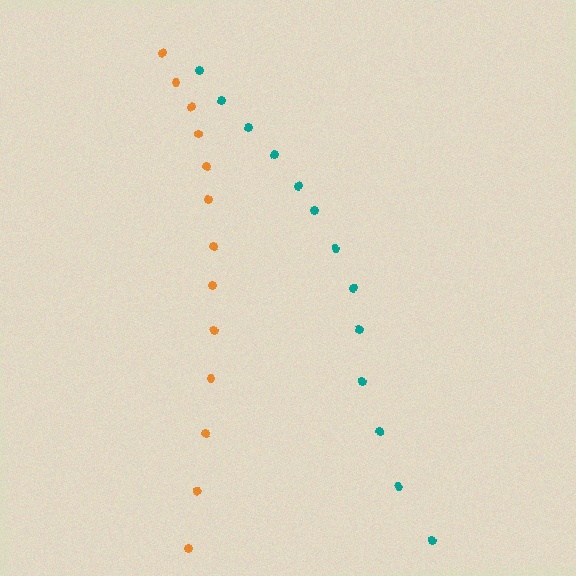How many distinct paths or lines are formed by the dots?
There are 2 distinct paths.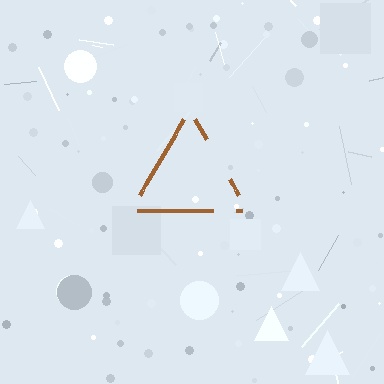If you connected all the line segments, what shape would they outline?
They would outline a triangle.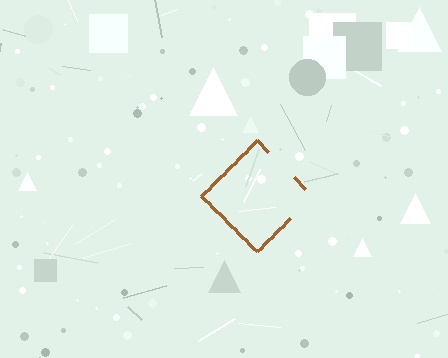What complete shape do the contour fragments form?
The contour fragments form a diamond.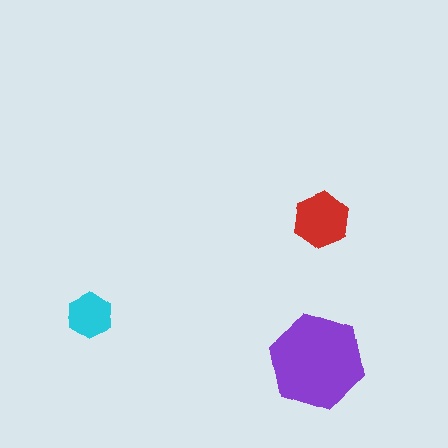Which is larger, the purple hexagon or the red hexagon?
The purple one.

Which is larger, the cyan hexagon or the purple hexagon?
The purple one.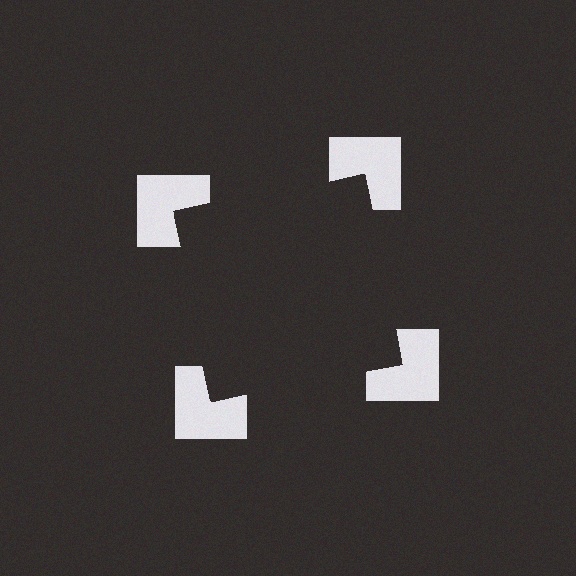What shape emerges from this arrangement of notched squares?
An illusory square — its edges are inferred from the aligned wedge cuts in the notched squares, not physically drawn.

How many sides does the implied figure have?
4 sides.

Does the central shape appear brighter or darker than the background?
It typically appears slightly darker than the background, even though no actual brightness change is drawn.